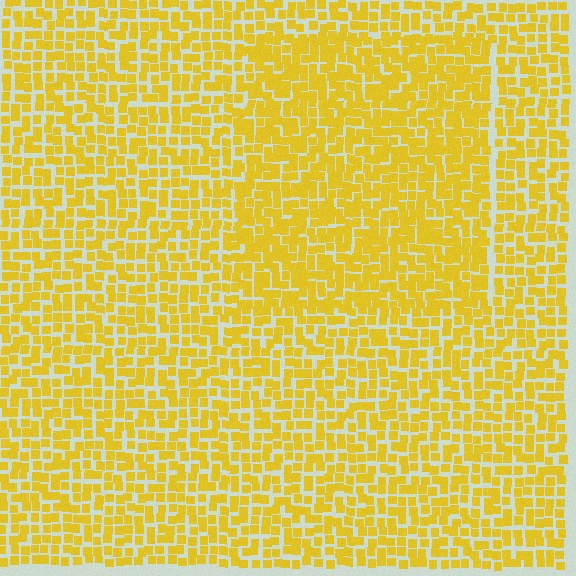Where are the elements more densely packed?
The elements are more densely packed inside the rectangle boundary.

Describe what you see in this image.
The image contains small yellow elements arranged at two different densities. A rectangle-shaped region is visible where the elements are more densely packed than the surrounding area.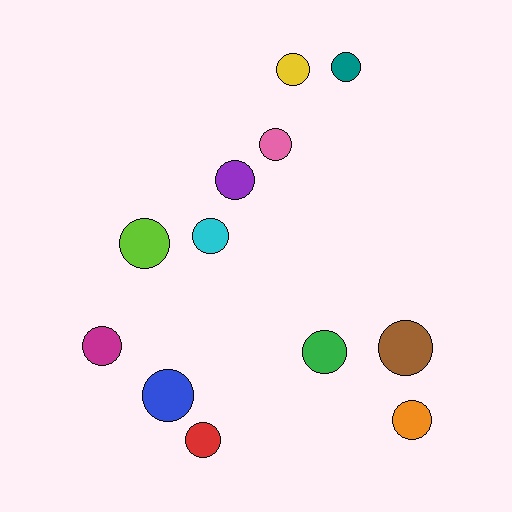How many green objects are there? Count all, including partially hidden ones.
There is 1 green object.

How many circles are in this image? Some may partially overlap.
There are 12 circles.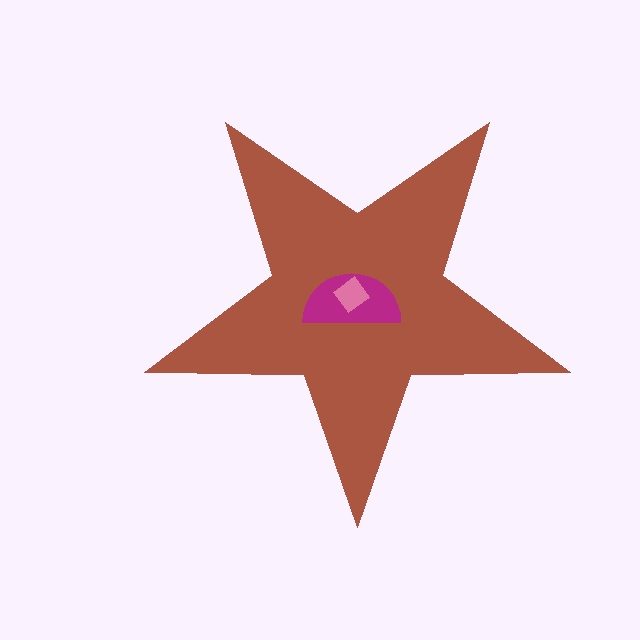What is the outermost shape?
The brown star.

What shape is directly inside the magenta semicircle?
The pink diamond.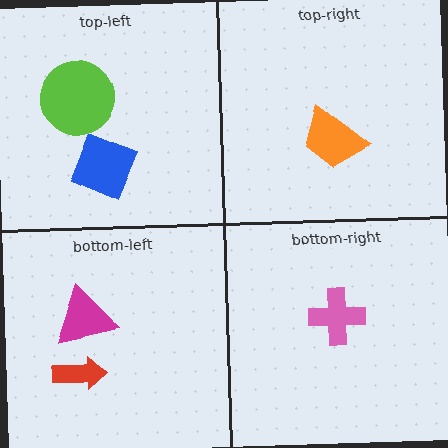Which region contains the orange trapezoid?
The top-right region.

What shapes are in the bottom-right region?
The pink cross.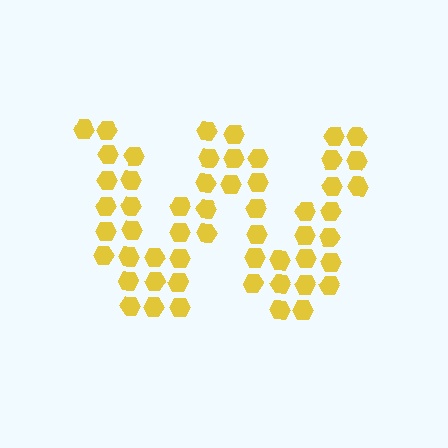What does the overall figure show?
The overall figure shows the letter W.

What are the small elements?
The small elements are hexagons.